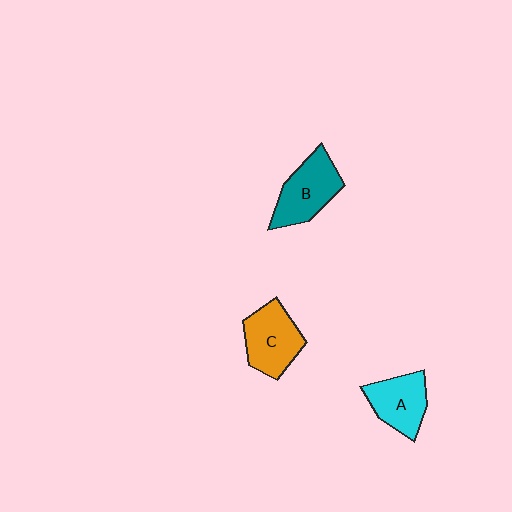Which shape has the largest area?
Shape B (teal).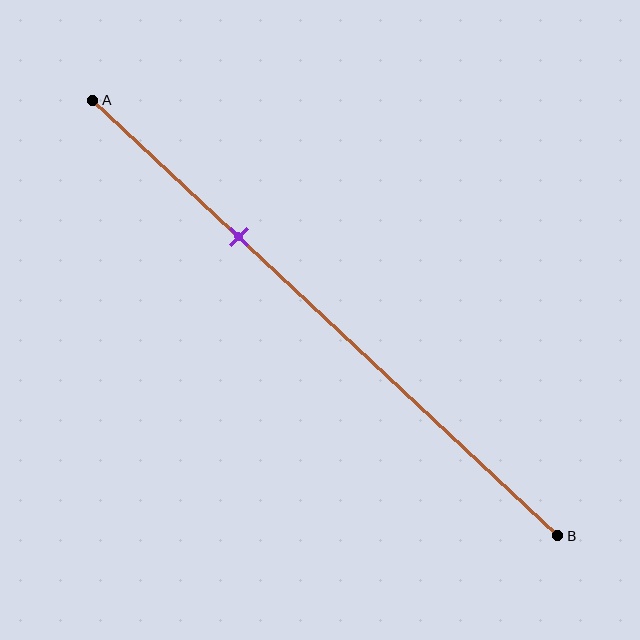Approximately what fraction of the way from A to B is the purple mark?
The purple mark is approximately 30% of the way from A to B.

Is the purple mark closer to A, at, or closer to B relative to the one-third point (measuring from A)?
The purple mark is approximately at the one-third point of segment AB.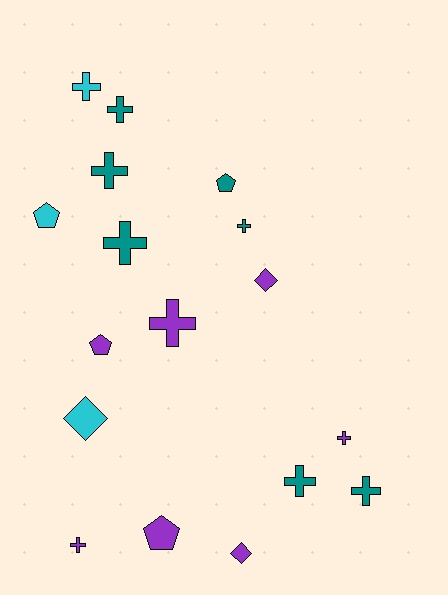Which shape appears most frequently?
Cross, with 10 objects.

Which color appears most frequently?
Teal, with 7 objects.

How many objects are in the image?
There are 17 objects.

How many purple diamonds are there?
There are 2 purple diamonds.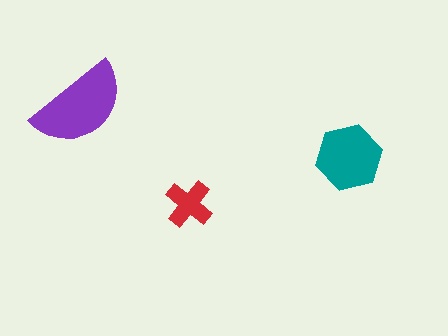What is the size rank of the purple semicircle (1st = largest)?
1st.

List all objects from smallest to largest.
The red cross, the teal hexagon, the purple semicircle.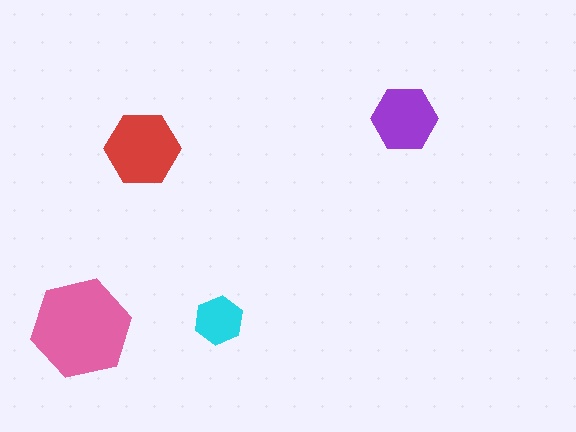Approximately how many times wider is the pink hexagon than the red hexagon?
About 1.5 times wider.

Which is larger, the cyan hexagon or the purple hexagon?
The purple one.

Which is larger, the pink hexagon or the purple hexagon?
The pink one.